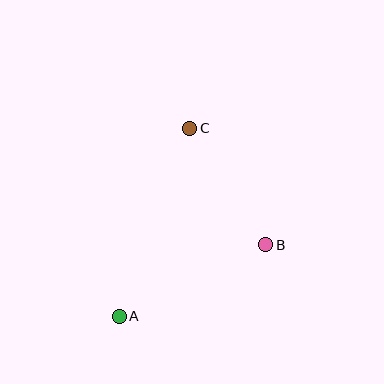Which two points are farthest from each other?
Points A and C are farthest from each other.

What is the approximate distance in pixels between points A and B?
The distance between A and B is approximately 163 pixels.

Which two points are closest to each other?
Points B and C are closest to each other.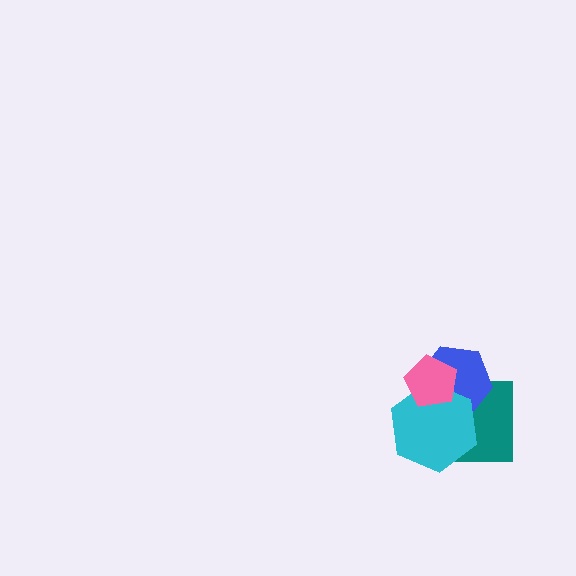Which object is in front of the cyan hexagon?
The pink pentagon is in front of the cyan hexagon.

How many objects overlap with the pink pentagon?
3 objects overlap with the pink pentagon.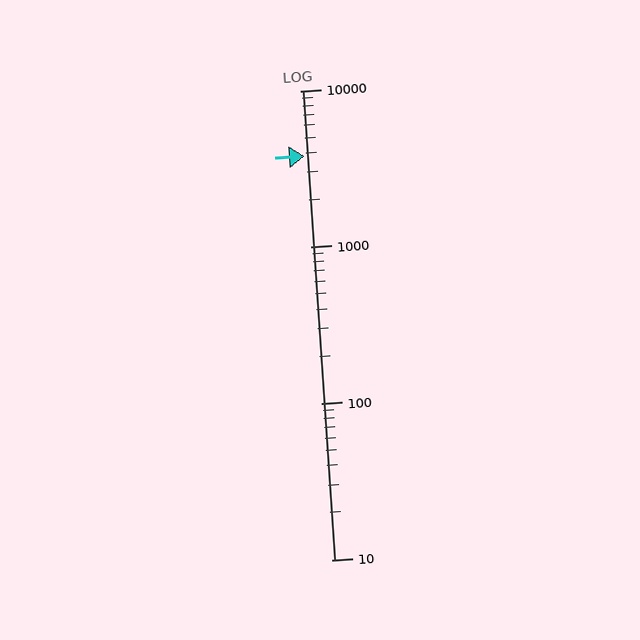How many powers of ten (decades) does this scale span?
The scale spans 3 decades, from 10 to 10000.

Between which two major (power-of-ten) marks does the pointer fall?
The pointer is between 1000 and 10000.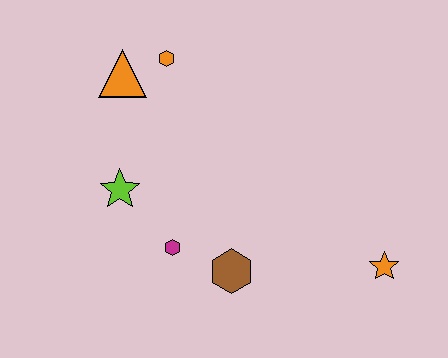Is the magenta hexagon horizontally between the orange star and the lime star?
Yes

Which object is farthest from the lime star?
The orange star is farthest from the lime star.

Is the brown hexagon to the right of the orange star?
No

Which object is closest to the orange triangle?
The orange hexagon is closest to the orange triangle.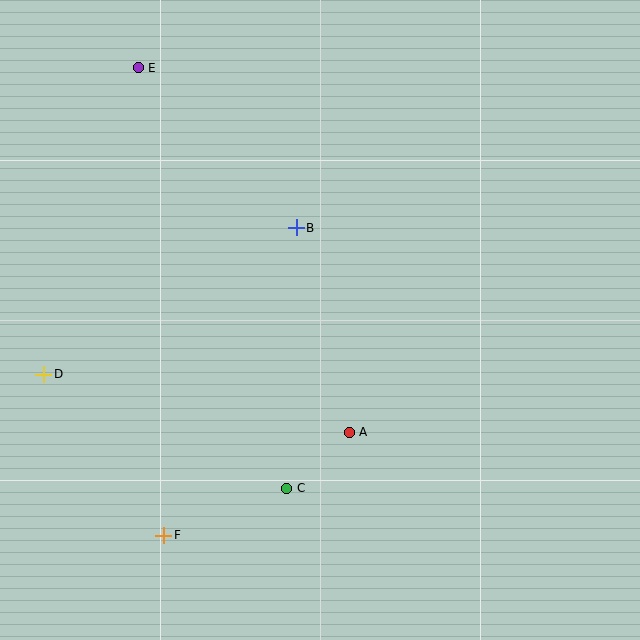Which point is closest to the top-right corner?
Point B is closest to the top-right corner.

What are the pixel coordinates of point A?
Point A is at (349, 432).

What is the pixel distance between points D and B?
The distance between D and B is 292 pixels.